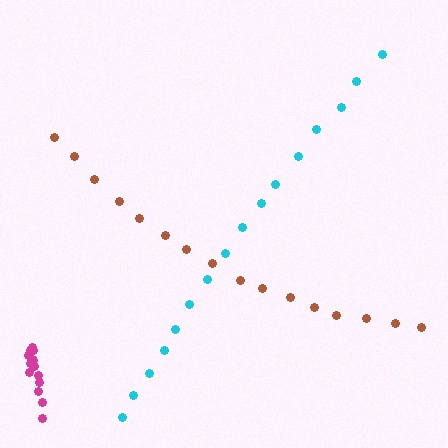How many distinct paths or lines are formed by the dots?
There are 3 distinct paths.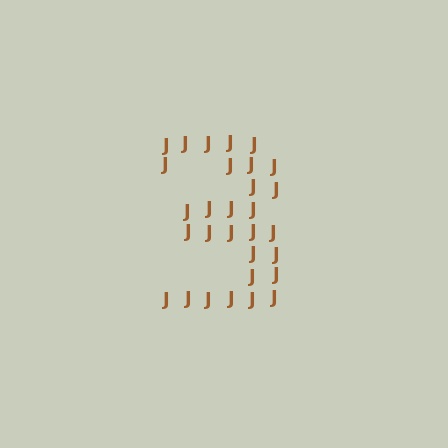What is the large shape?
The large shape is the digit 3.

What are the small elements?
The small elements are letter J's.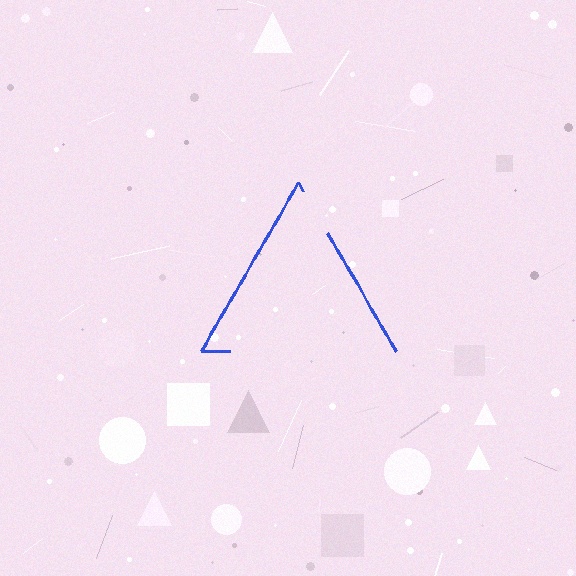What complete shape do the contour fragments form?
The contour fragments form a triangle.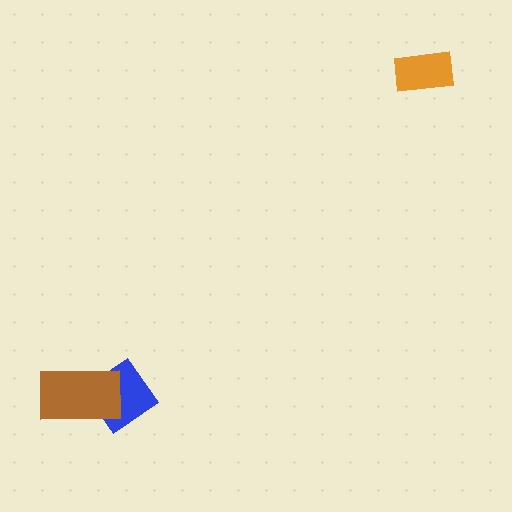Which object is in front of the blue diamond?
The brown rectangle is in front of the blue diamond.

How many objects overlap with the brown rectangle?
1 object overlaps with the brown rectangle.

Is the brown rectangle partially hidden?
No, no other shape covers it.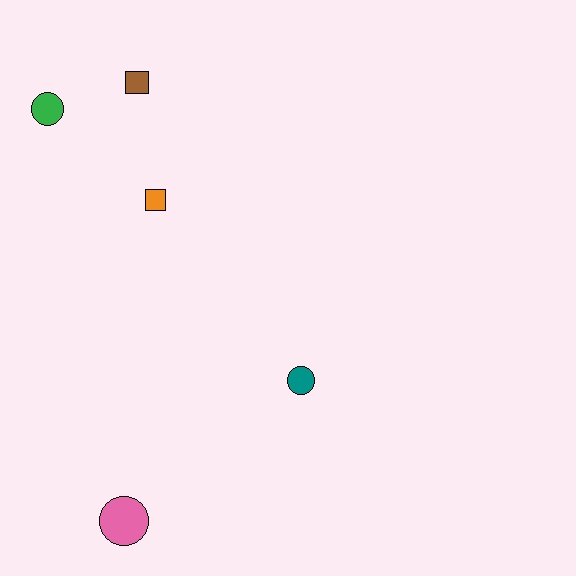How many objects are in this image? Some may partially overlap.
There are 5 objects.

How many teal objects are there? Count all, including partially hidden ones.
There is 1 teal object.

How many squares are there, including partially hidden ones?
There are 2 squares.